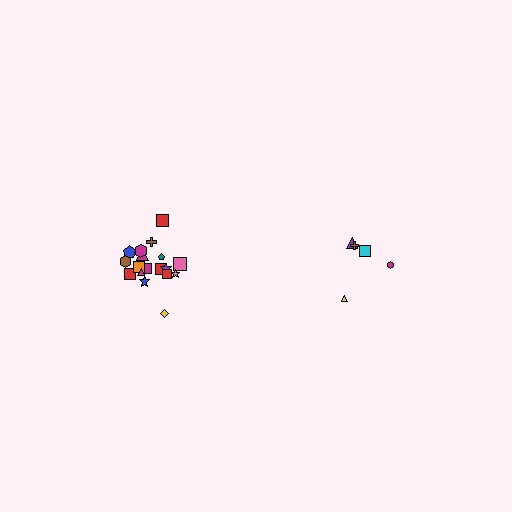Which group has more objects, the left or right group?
The left group.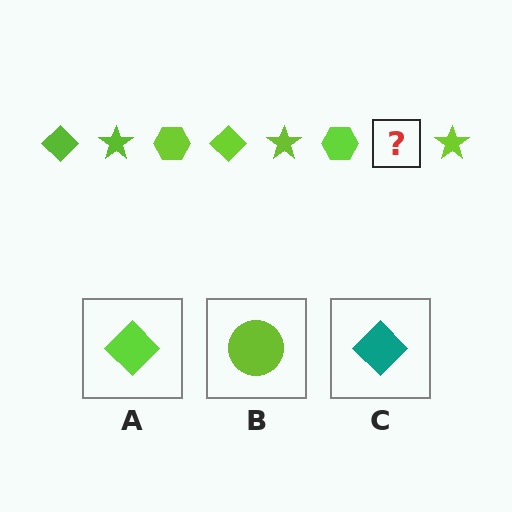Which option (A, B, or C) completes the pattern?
A.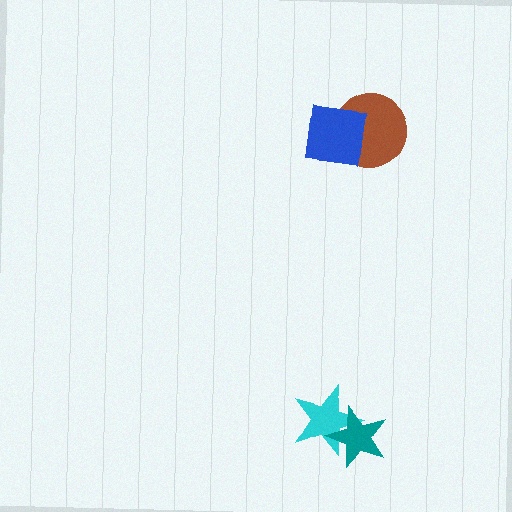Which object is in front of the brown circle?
The blue square is in front of the brown circle.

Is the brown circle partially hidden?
Yes, it is partially covered by another shape.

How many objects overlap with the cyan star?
1 object overlaps with the cyan star.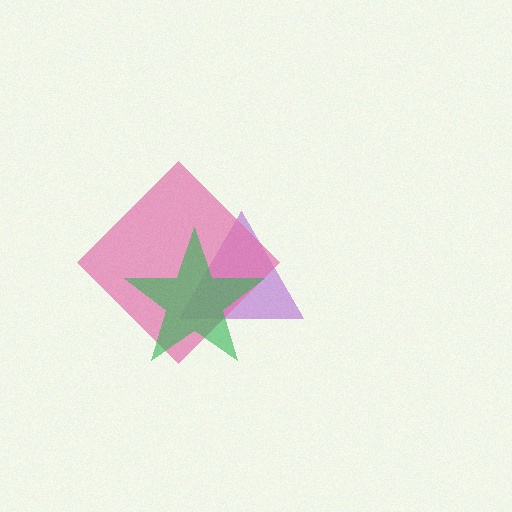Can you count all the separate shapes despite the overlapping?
Yes, there are 3 separate shapes.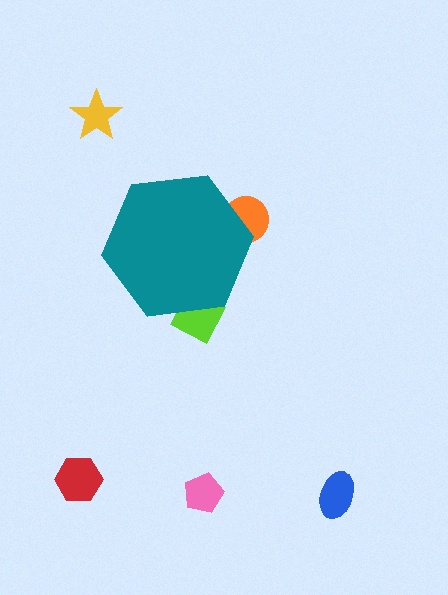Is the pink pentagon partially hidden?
No, the pink pentagon is fully visible.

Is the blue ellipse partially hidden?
No, the blue ellipse is fully visible.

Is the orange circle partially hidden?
Yes, the orange circle is partially hidden behind the teal hexagon.